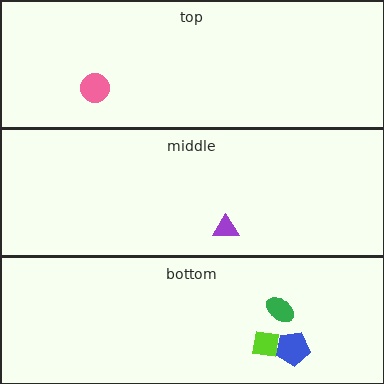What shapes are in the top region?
The pink circle.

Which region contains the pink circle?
The top region.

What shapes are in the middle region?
The purple triangle.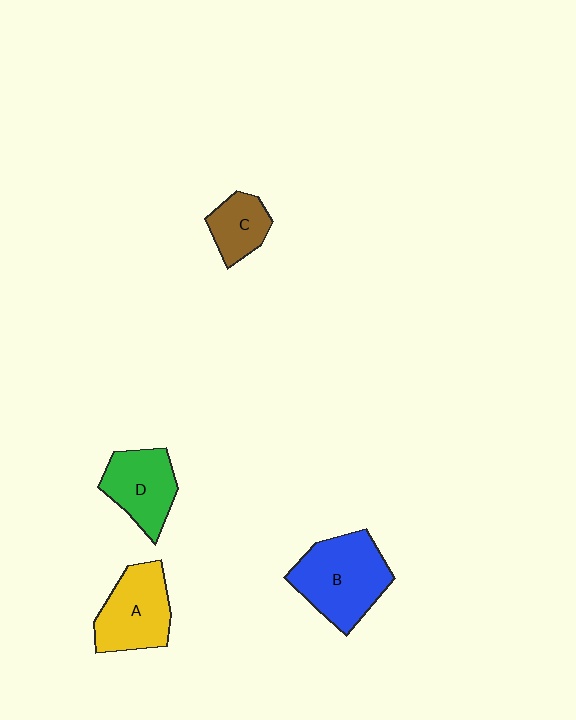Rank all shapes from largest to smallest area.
From largest to smallest: B (blue), A (yellow), D (green), C (brown).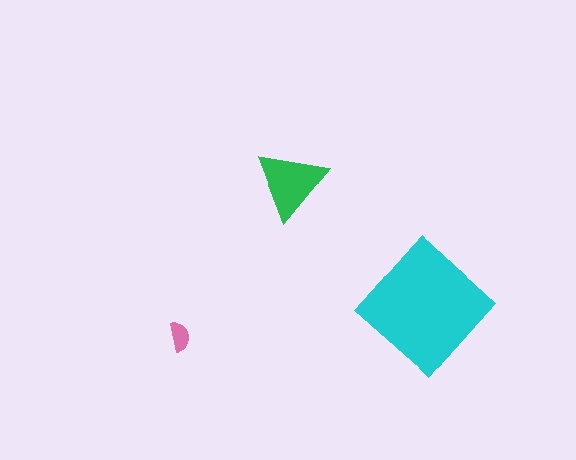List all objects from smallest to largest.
The pink semicircle, the green triangle, the cyan diamond.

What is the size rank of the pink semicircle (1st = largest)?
3rd.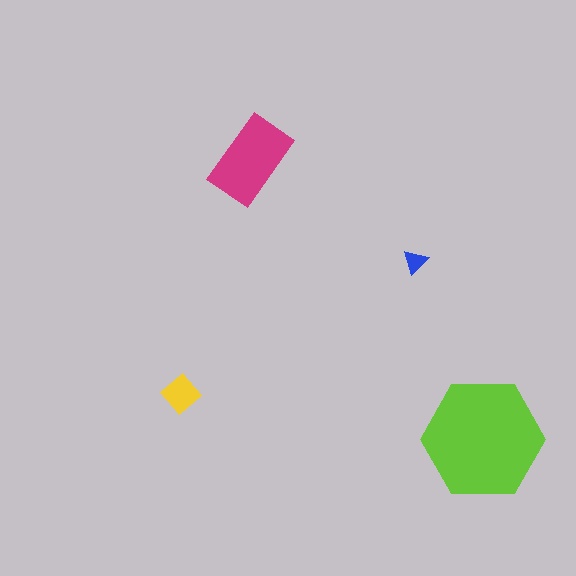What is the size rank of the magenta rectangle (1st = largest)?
2nd.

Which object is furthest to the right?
The lime hexagon is rightmost.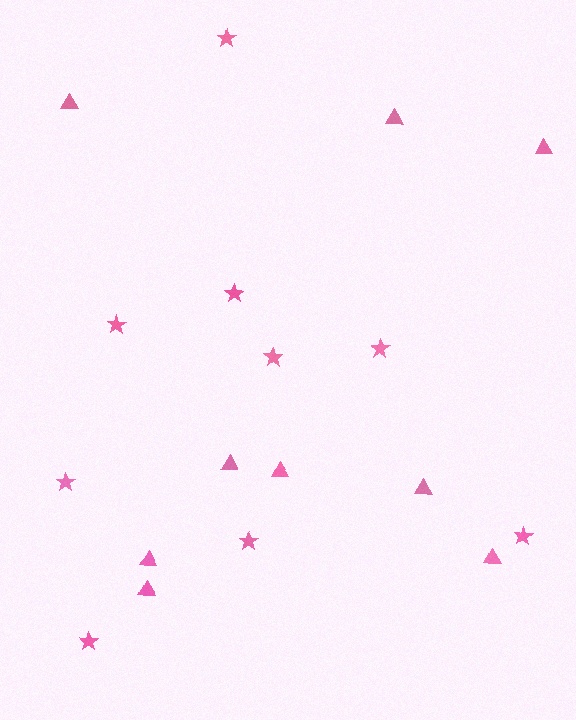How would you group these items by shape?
There are 2 groups: one group of triangles (9) and one group of stars (9).